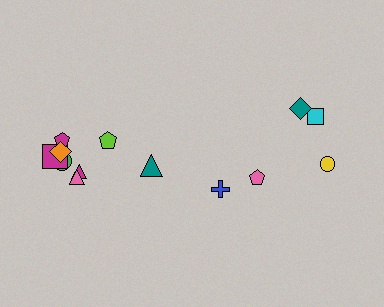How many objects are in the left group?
There are 8 objects.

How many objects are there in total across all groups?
There are 13 objects.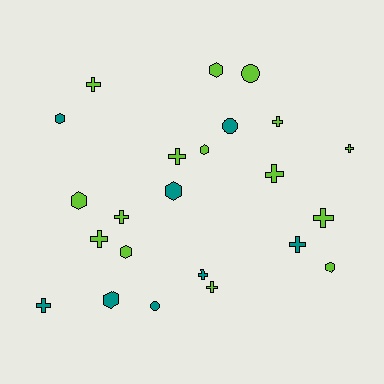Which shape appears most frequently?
Cross, with 12 objects.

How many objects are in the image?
There are 23 objects.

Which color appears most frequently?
Lime, with 15 objects.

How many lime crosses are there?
There are 9 lime crosses.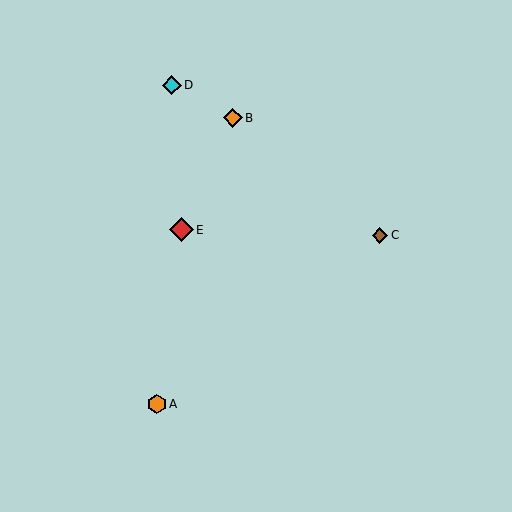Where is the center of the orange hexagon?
The center of the orange hexagon is at (157, 404).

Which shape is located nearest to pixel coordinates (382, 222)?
The brown diamond (labeled C) at (380, 235) is nearest to that location.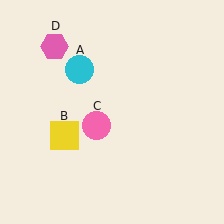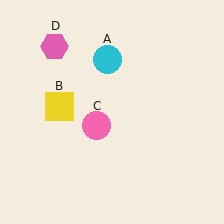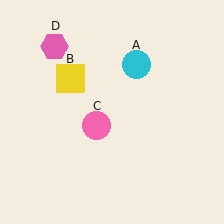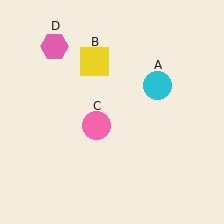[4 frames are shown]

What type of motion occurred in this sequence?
The cyan circle (object A), yellow square (object B) rotated clockwise around the center of the scene.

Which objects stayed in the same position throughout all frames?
Pink circle (object C) and pink hexagon (object D) remained stationary.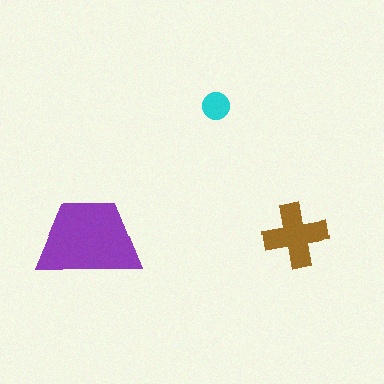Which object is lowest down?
The brown cross is bottommost.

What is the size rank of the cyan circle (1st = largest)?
3rd.